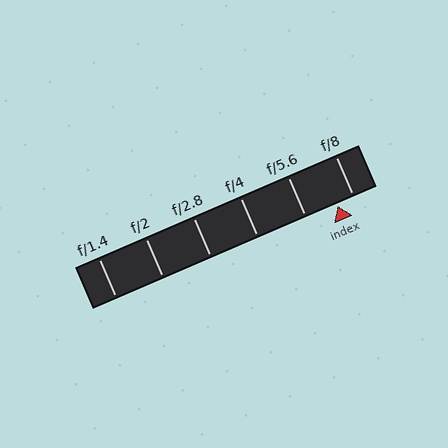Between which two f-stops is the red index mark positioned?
The index mark is between f/5.6 and f/8.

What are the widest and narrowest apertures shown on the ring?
The widest aperture shown is f/1.4 and the narrowest is f/8.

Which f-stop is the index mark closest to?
The index mark is closest to f/8.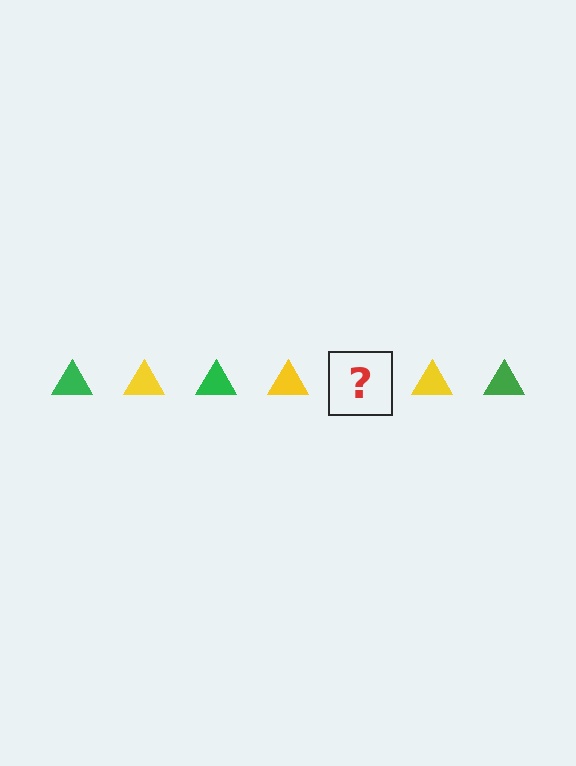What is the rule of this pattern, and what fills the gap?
The rule is that the pattern cycles through green, yellow triangles. The gap should be filled with a green triangle.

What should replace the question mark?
The question mark should be replaced with a green triangle.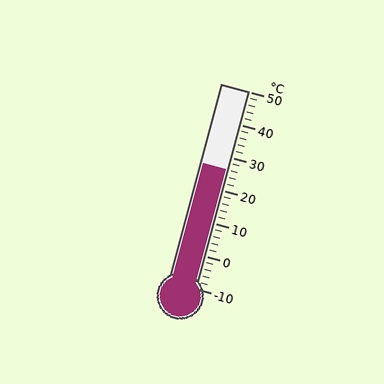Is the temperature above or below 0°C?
The temperature is above 0°C.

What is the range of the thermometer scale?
The thermometer scale ranges from -10°C to 50°C.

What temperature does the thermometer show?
The thermometer shows approximately 26°C.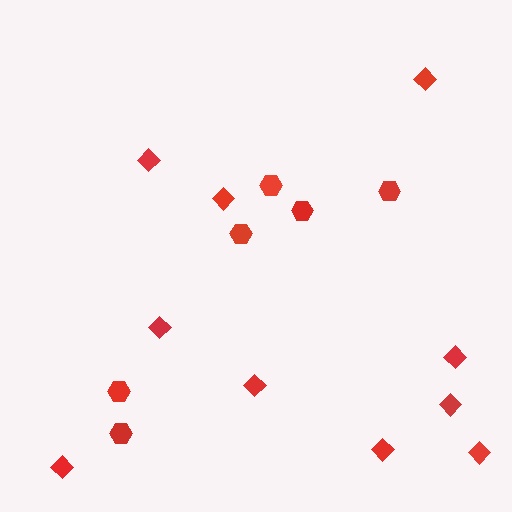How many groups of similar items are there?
There are 2 groups: one group of hexagons (6) and one group of diamonds (10).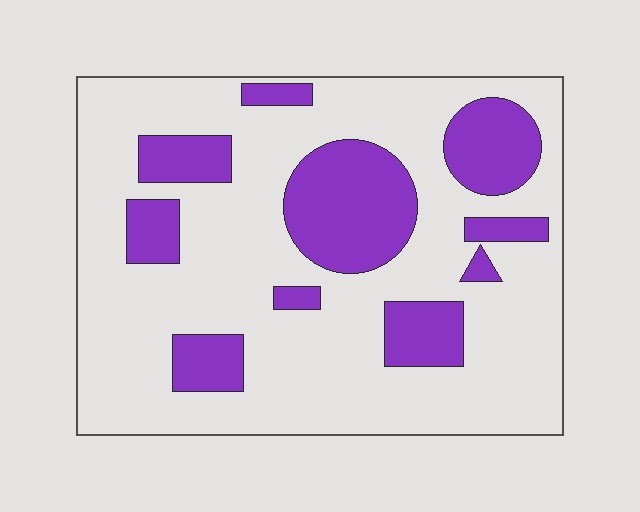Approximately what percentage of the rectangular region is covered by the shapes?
Approximately 25%.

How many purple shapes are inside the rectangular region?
10.